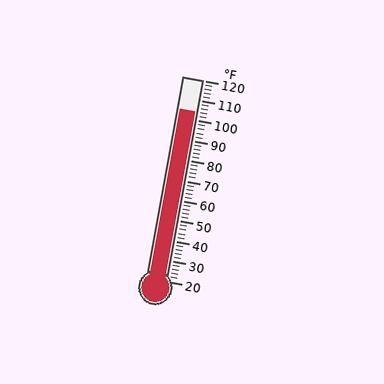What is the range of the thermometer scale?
The thermometer scale ranges from 20°F to 120°F.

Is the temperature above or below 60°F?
The temperature is above 60°F.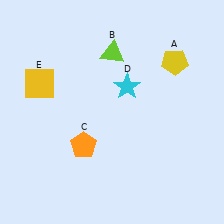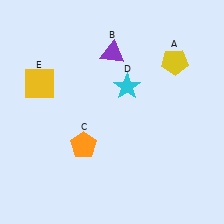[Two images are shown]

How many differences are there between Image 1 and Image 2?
There is 1 difference between the two images.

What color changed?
The triangle (B) changed from lime in Image 1 to purple in Image 2.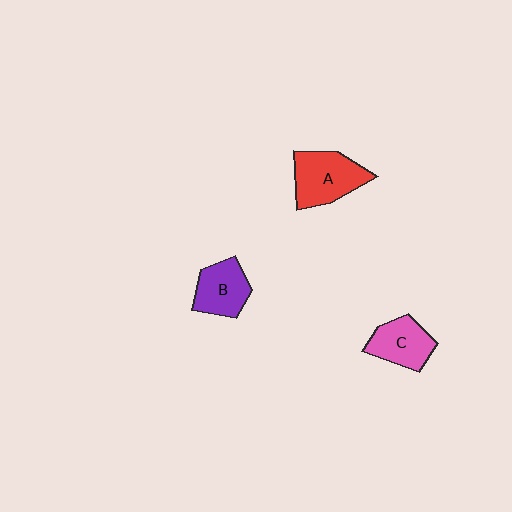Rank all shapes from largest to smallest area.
From largest to smallest: A (red), C (pink), B (purple).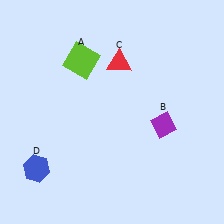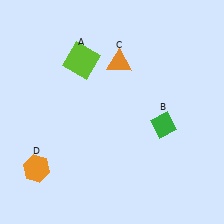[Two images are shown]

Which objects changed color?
B changed from purple to green. C changed from red to orange. D changed from blue to orange.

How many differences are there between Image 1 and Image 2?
There are 3 differences between the two images.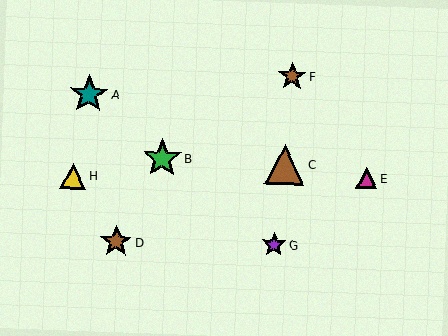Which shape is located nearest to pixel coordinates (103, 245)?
The brown star (labeled D) at (116, 242) is nearest to that location.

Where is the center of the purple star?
The center of the purple star is at (274, 244).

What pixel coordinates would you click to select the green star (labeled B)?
Click at (162, 158) to select the green star B.